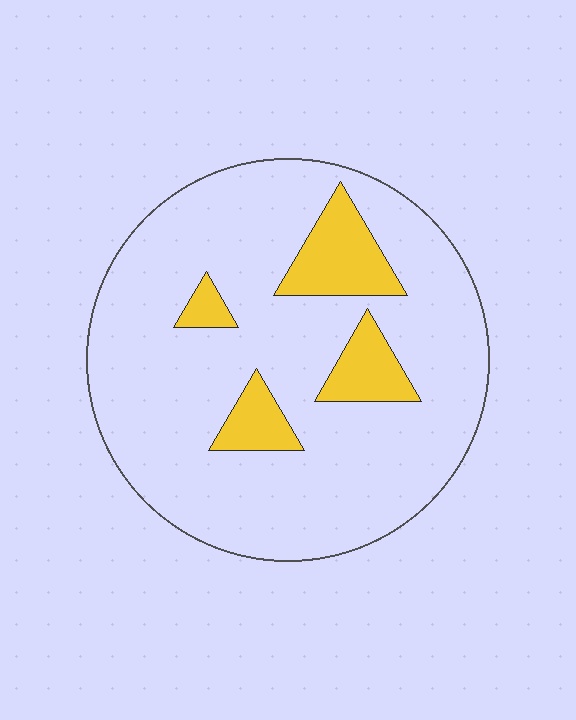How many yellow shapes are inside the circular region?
4.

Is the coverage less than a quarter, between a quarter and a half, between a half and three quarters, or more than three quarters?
Less than a quarter.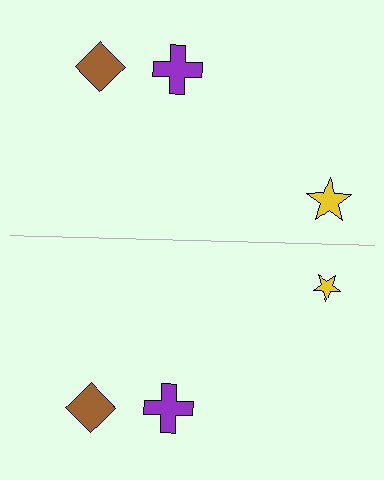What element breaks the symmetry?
The yellow star on the bottom side has a different size than its mirror counterpart.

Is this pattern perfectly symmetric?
No, the pattern is not perfectly symmetric. The yellow star on the bottom side has a different size than its mirror counterpart.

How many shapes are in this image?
There are 6 shapes in this image.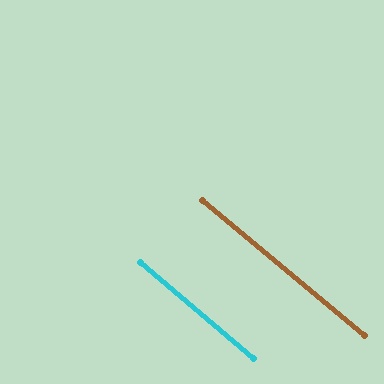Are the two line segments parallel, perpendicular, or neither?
Parallel — their directions differ by only 0.4°.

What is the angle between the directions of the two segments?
Approximately 0 degrees.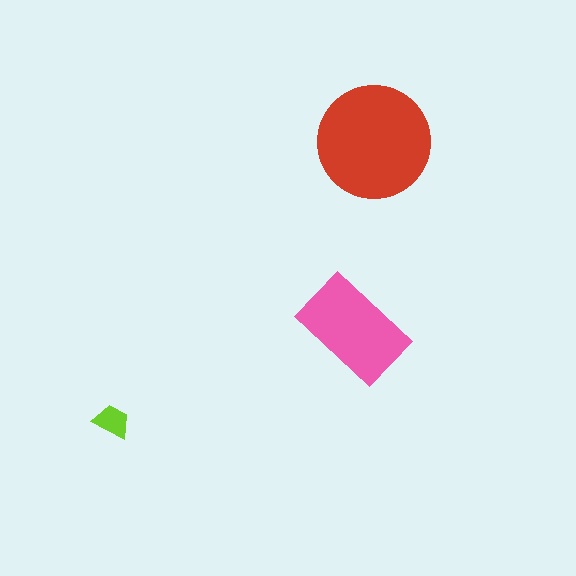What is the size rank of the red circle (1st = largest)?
1st.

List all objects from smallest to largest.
The lime trapezoid, the pink rectangle, the red circle.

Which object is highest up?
The red circle is topmost.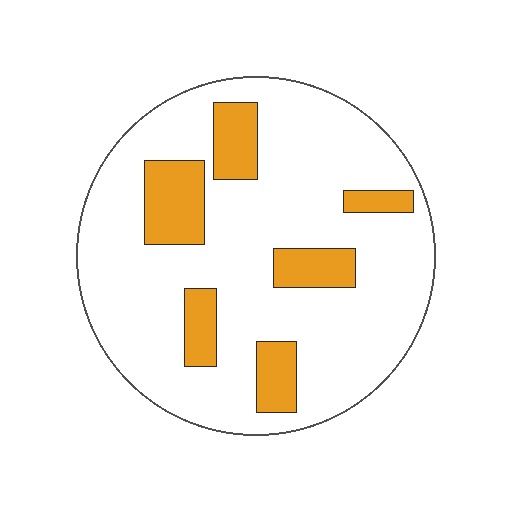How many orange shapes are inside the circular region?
6.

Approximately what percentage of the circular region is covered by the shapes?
Approximately 20%.